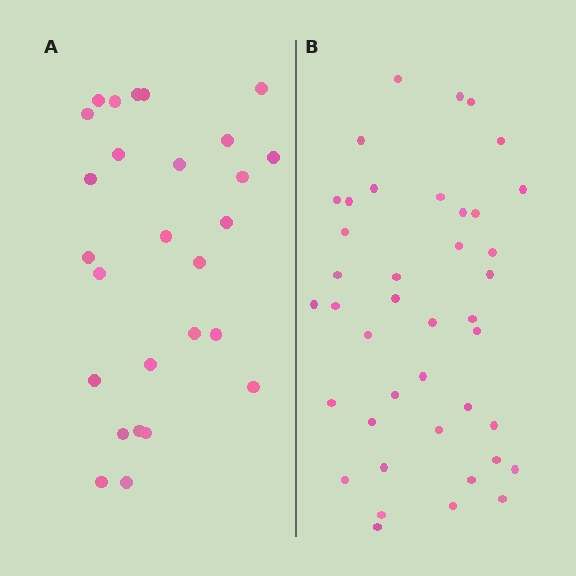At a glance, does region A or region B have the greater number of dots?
Region B (the right region) has more dots.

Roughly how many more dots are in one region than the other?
Region B has approximately 15 more dots than region A.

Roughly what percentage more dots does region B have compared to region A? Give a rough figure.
About 50% more.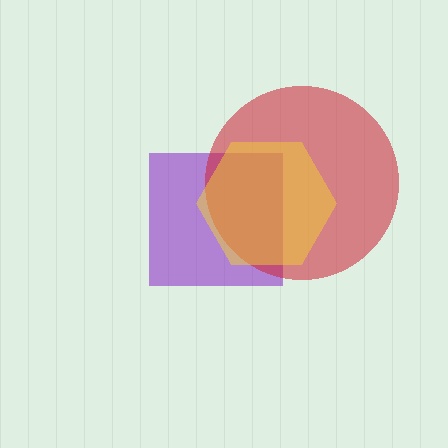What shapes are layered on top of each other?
The layered shapes are: a purple square, a red circle, a yellow hexagon.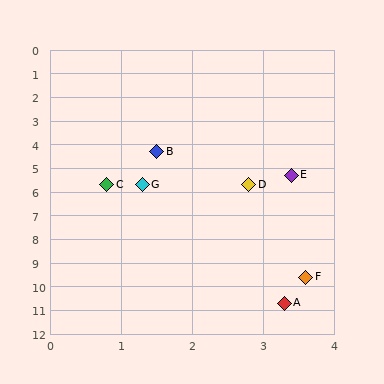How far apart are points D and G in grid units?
Points D and G are about 1.5 grid units apart.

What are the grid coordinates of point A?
Point A is at approximately (3.3, 10.7).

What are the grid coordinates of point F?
Point F is at approximately (3.6, 9.6).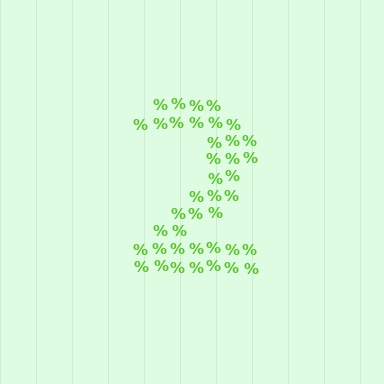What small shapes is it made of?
It is made of small percent signs.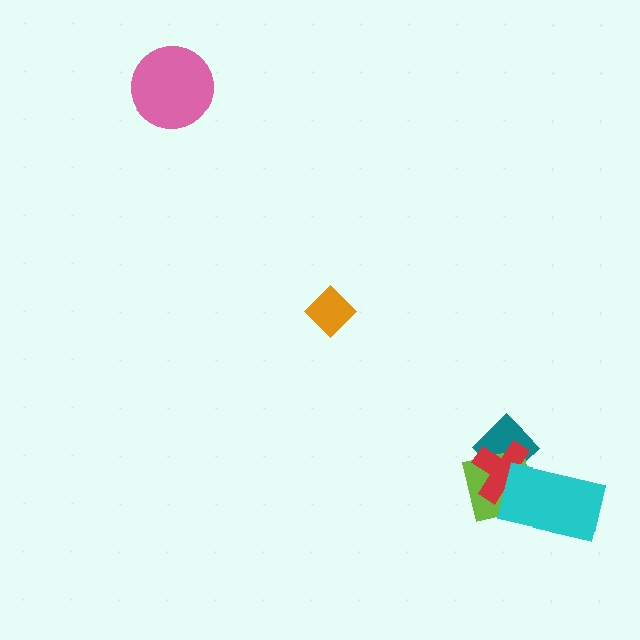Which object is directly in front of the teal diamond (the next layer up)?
The lime square is directly in front of the teal diamond.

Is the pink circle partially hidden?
No, no other shape covers it.